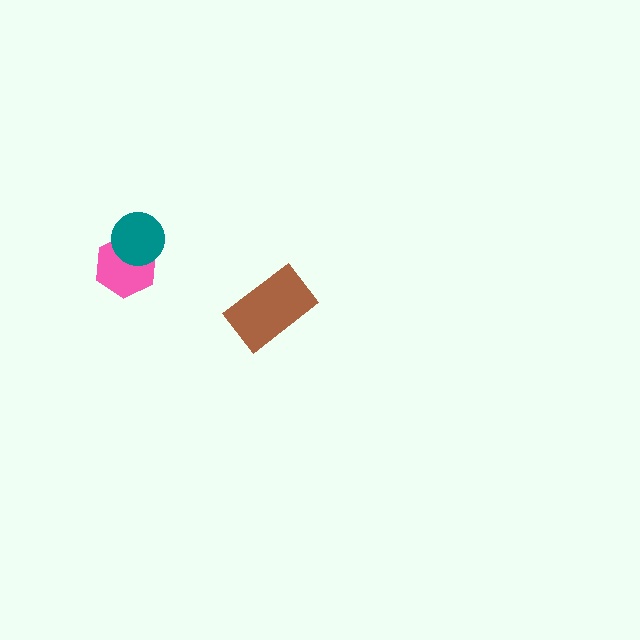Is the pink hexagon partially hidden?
Yes, it is partially covered by another shape.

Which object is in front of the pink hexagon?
The teal circle is in front of the pink hexagon.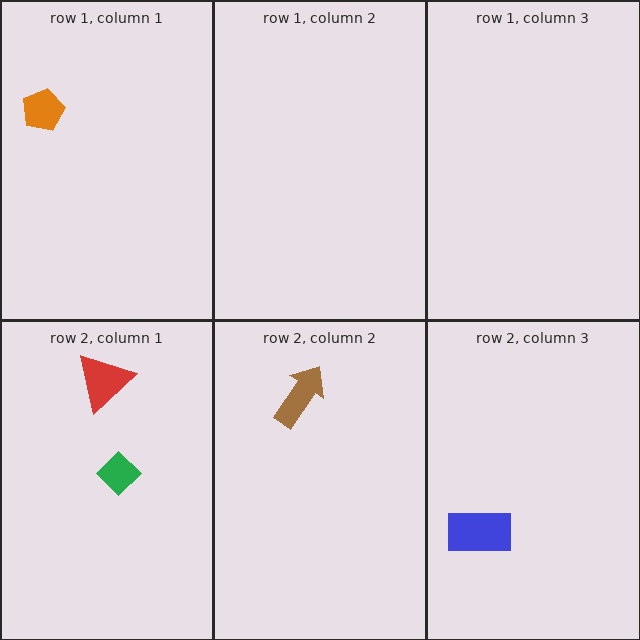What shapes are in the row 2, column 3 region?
The blue rectangle.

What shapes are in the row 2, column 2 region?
The brown arrow.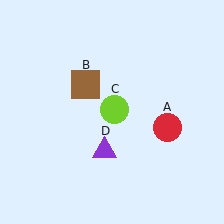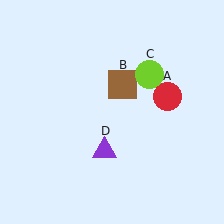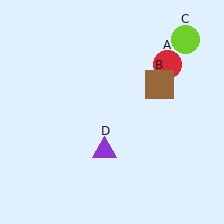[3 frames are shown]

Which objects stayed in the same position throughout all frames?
Purple triangle (object D) remained stationary.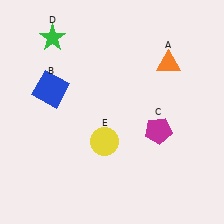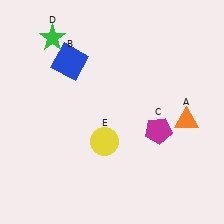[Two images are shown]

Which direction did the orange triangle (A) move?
The orange triangle (A) moved down.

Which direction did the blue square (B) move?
The blue square (B) moved up.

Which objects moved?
The objects that moved are: the orange triangle (A), the blue square (B).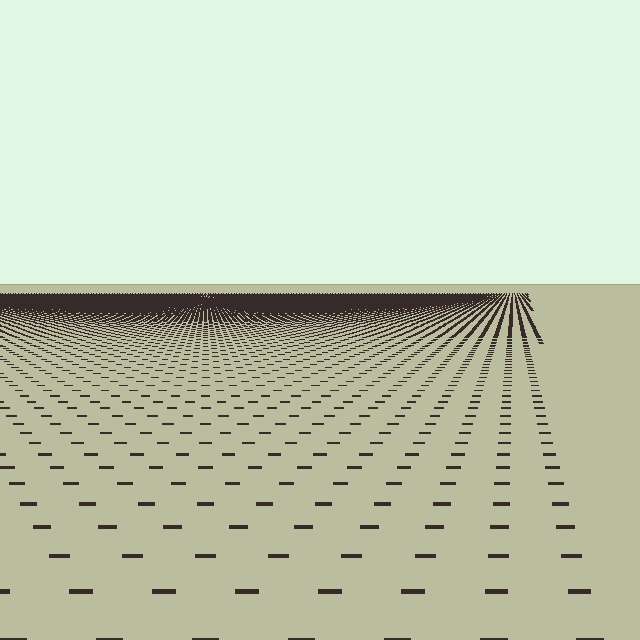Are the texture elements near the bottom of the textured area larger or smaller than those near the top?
Larger. Near the bottom, elements are closer to the viewer and appear at a bigger on-screen size.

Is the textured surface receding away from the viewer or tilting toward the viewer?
The surface is receding away from the viewer. Texture elements get smaller and denser toward the top.